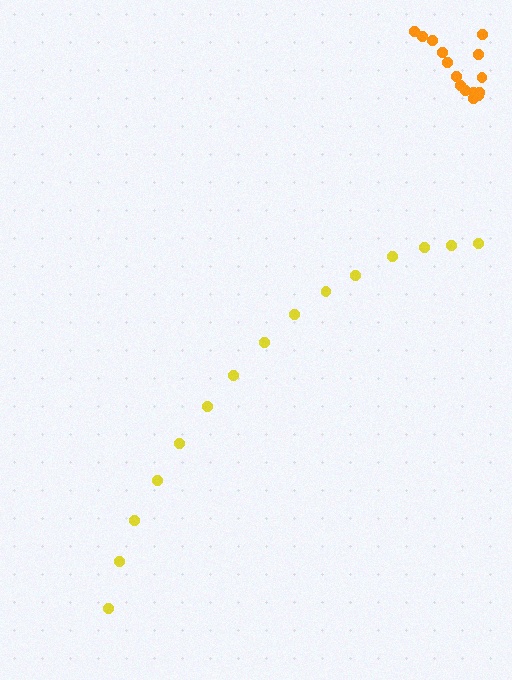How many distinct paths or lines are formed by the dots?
There are 2 distinct paths.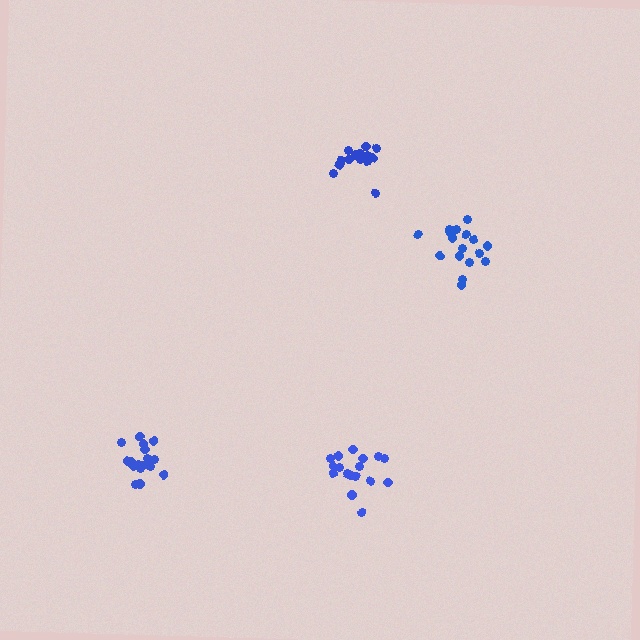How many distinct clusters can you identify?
There are 4 distinct clusters.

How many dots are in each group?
Group 1: 17 dots, Group 2: 17 dots, Group 3: 15 dots, Group 4: 17 dots (66 total).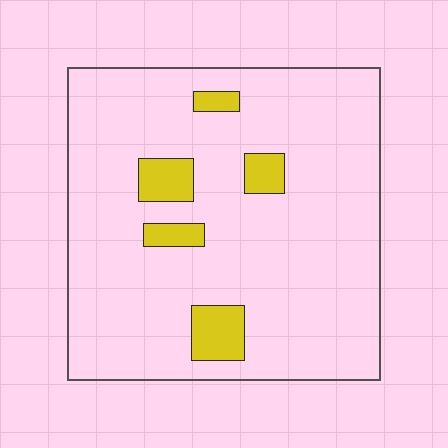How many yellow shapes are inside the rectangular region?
5.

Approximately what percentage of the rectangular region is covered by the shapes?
Approximately 10%.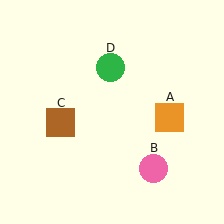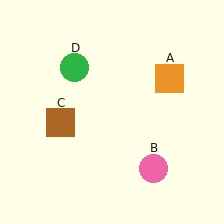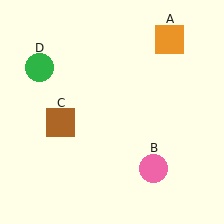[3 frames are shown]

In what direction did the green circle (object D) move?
The green circle (object D) moved left.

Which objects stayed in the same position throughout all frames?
Pink circle (object B) and brown square (object C) remained stationary.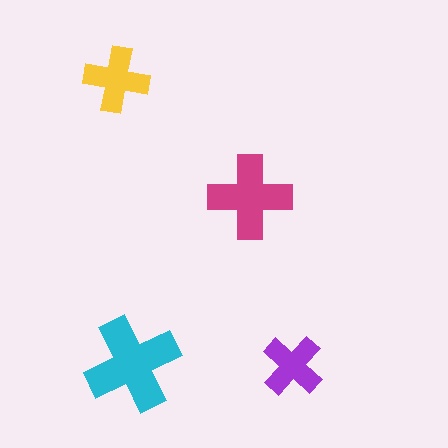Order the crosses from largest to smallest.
the cyan one, the magenta one, the yellow one, the purple one.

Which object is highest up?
The yellow cross is topmost.